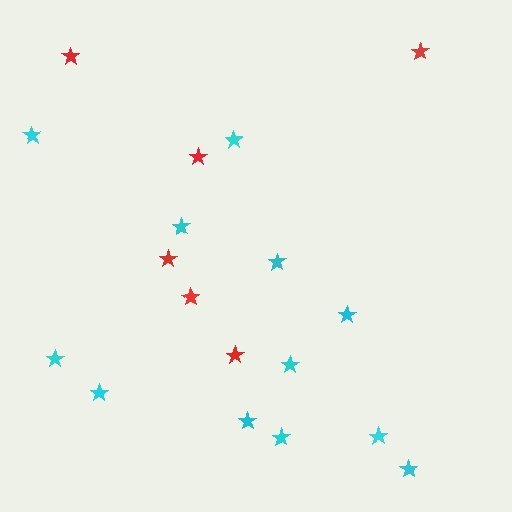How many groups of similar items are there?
There are 2 groups: one group of red stars (6) and one group of cyan stars (12).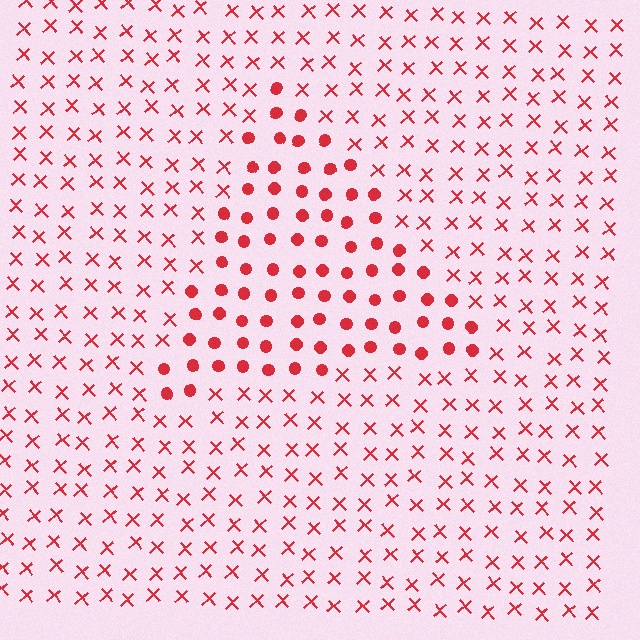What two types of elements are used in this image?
The image uses circles inside the triangle region and X marks outside it.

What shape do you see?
I see a triangle.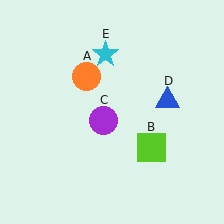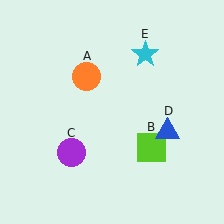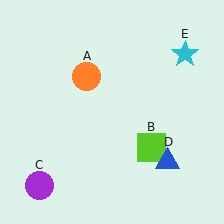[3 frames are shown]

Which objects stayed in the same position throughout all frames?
Orange circle (object A) and lime square (object B) remained stationary.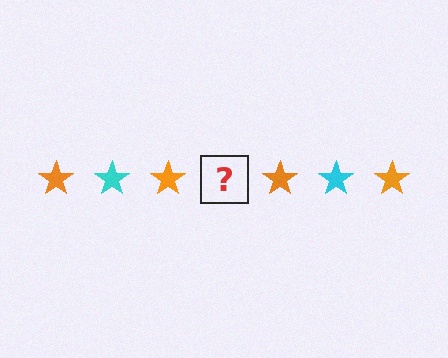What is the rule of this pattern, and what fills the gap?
The rule is that the pattern cycles through orange, cyan stars. The gap should be filled with a cyan star.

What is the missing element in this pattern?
The missing element is a cyan star.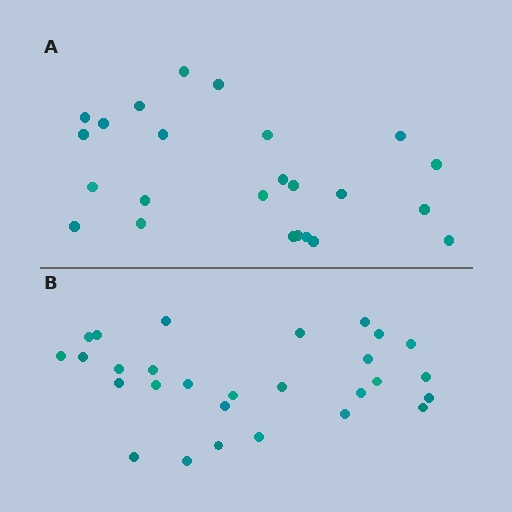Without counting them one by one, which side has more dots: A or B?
Region B (the bottom region) has more dots.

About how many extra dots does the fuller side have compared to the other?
Region B has about 4 more dots than region A.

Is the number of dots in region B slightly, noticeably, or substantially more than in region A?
Region B has only slightly more — the two regions are fairly close. The ratio is roughly 1.2 to 1.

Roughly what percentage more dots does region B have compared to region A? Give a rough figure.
About 15% more.